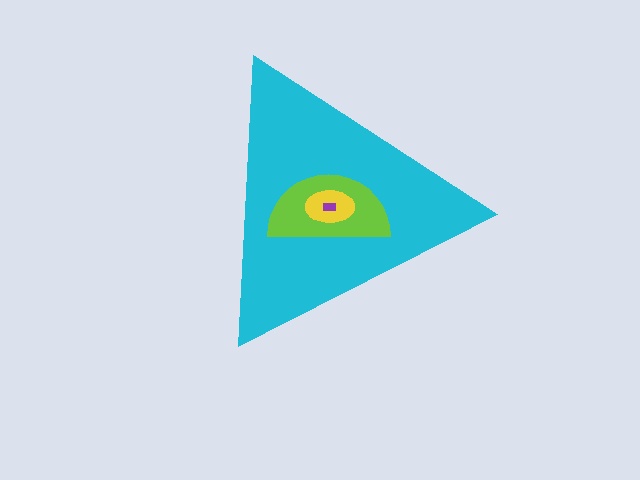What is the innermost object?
The purple rectangle.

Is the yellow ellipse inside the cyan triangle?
Yes.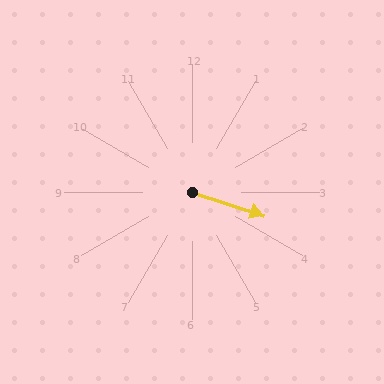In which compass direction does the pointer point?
East.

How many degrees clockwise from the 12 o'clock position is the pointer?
Approximately 108 degrees.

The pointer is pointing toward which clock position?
Roughly 4 o'clock.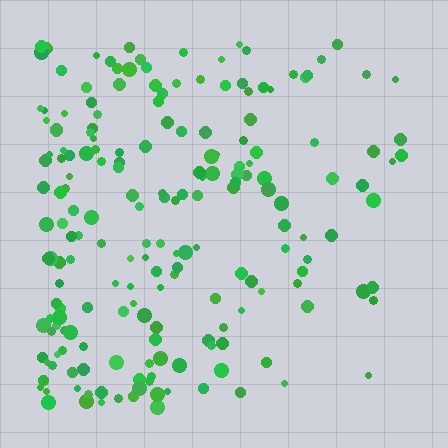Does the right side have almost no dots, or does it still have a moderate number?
Still a moderate number, just noticeably fewer than the left.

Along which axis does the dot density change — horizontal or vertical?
Horizontal.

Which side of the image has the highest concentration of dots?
The left.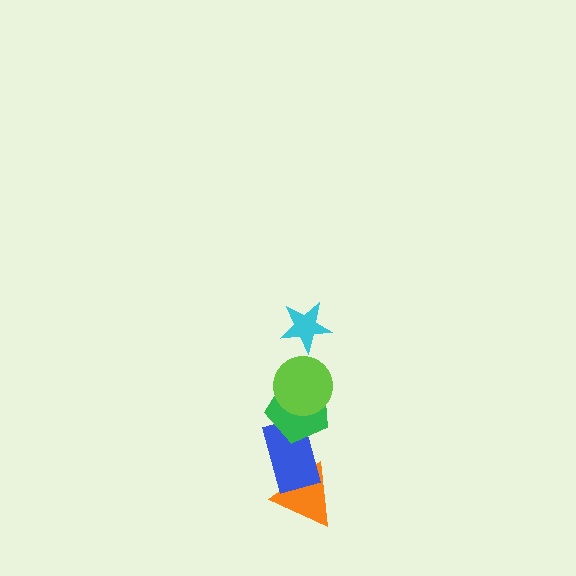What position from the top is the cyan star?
The cyan star is 1st from the top.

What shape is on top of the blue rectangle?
The green pentagon is on top of the blue rectangle.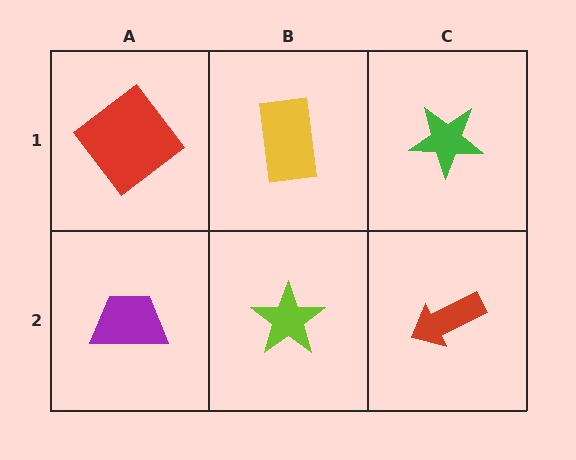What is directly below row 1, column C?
A red arrow.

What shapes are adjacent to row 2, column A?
A red diamond (row 1, column A), a lime star (row 2, column B).